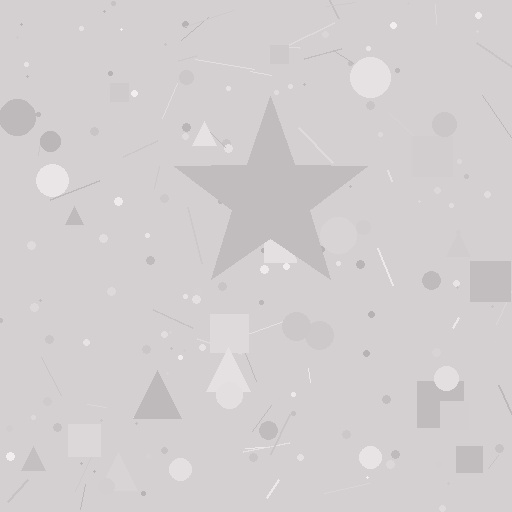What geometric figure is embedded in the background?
A star is embedded in the background.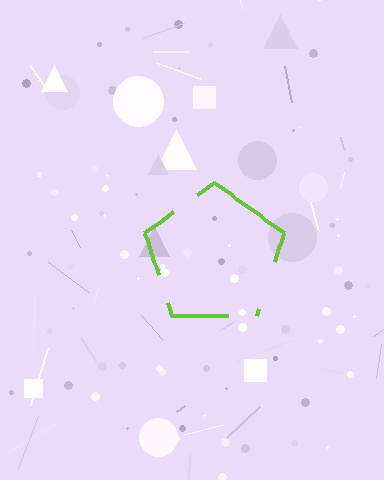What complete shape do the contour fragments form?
The contour fragments form a pentagon.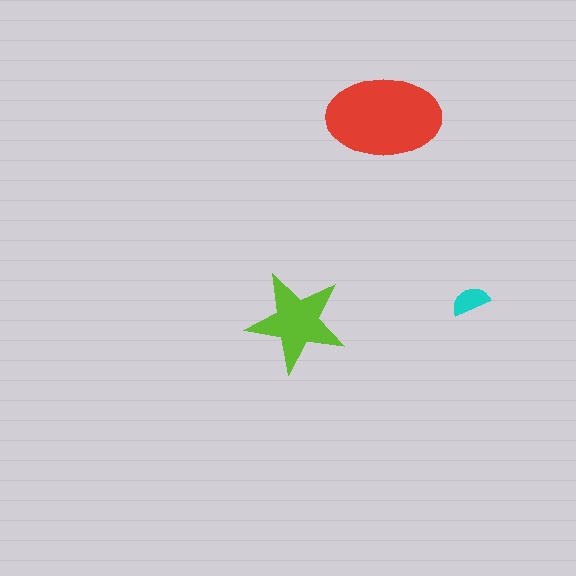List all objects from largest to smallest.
The red ellipse, the lime star, the cyan semicircle.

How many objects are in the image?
There are 3 objects in the image.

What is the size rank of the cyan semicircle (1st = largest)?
3rd.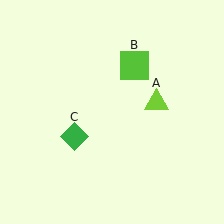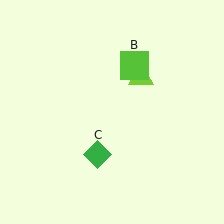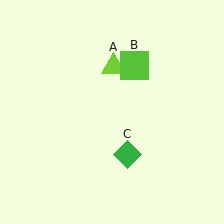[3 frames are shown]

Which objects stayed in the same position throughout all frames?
Lime square (object B) remained stationary.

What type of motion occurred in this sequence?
The lime triangle (object A), green diamond (object C) rotated counterclockwise around the center of the scene.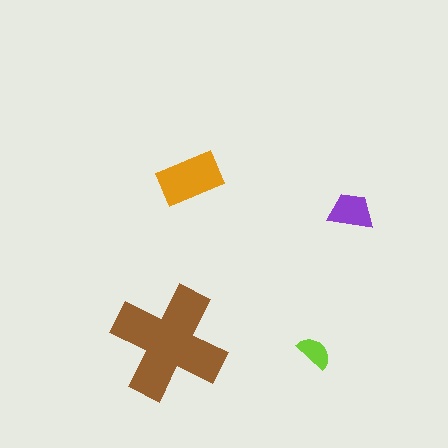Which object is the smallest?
The lime semicircle.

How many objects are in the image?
There are 4 objects in the image.